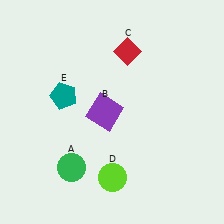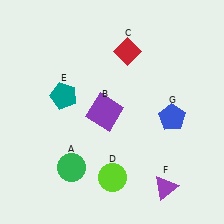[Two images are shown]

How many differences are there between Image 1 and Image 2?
There are 2 differences between the two images.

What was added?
A purple triangle (F), a blue pentagon (G) were added in Image 2.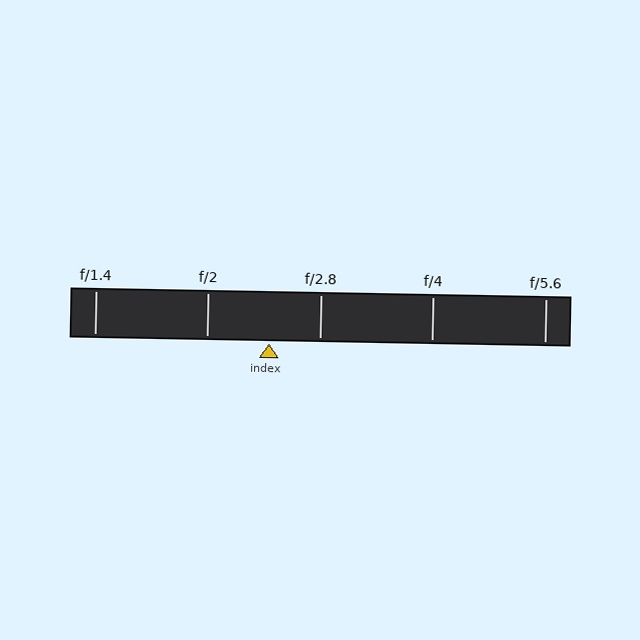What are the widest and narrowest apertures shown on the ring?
The widest aperture shown is f/1.4 and the narrowest is f/5.6.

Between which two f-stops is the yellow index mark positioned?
The index mark is between f/2 and f/2.8.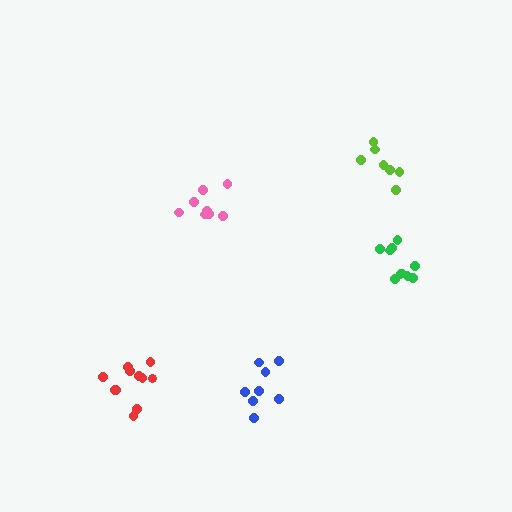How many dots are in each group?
Group 1: 8 dots, Group 2: 11 dots, Group 3: 10 dots, Group 4: 7 dots, Group 5: 8 dots (44 total).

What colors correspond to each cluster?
The clusters are colored: pink, red, green, lime, blue.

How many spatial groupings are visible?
There are 5 spatial groupings.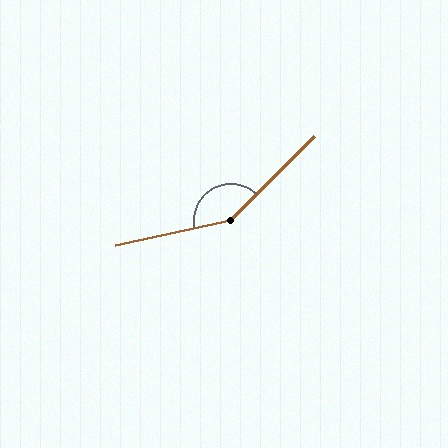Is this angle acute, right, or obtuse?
It is obtuse.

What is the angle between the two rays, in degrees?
Approximately 147 degrees.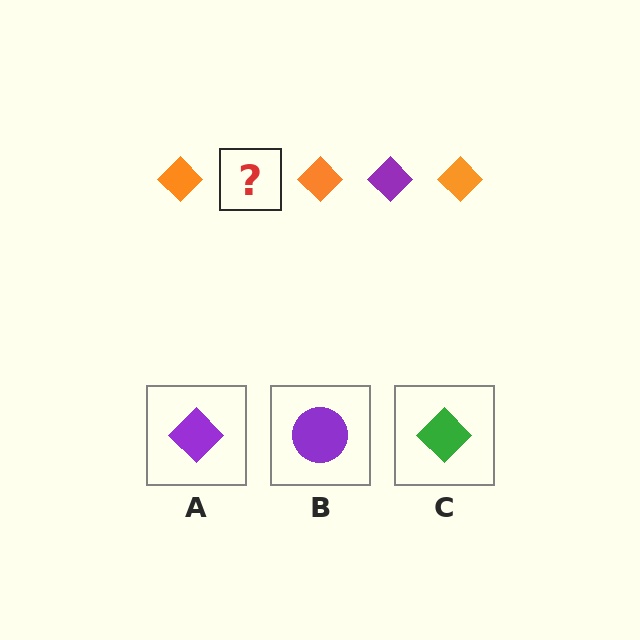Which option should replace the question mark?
Option A.